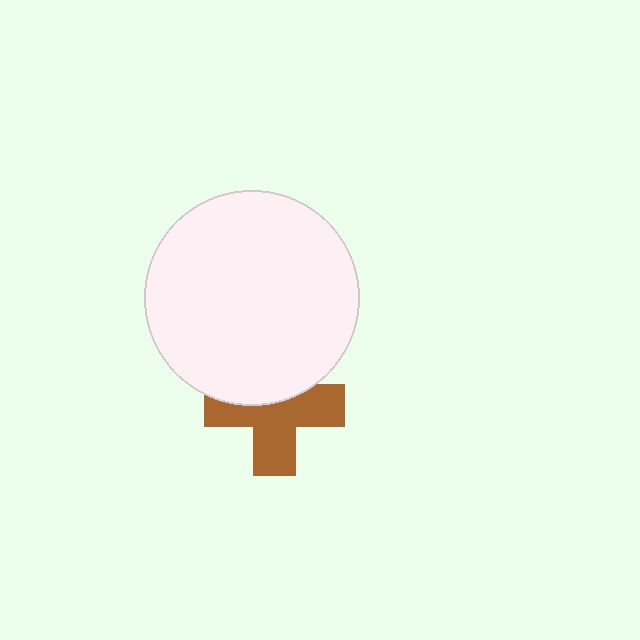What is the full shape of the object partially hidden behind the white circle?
The partially hidden object is a brown cross.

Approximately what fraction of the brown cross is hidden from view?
Roughly 38% of the brown cross is hidden behind the white circle.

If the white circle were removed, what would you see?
You would see the complete brown cross.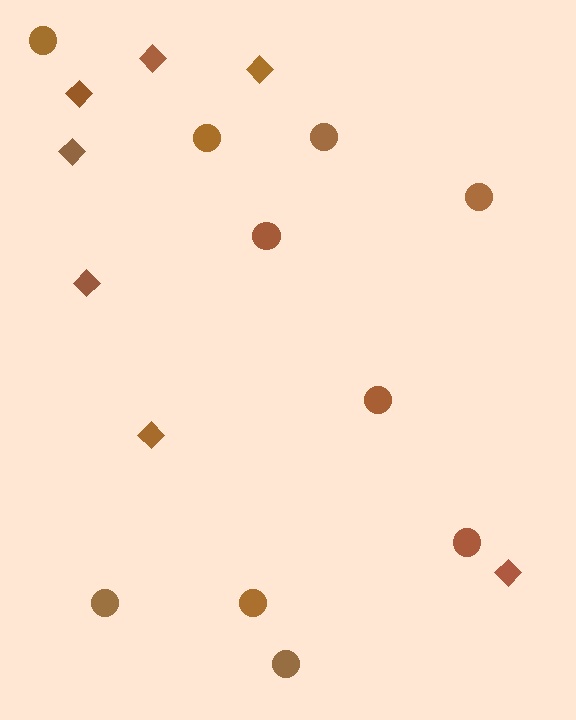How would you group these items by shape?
There are 2 groups: one group of circles (10) and one group of diamonds (7).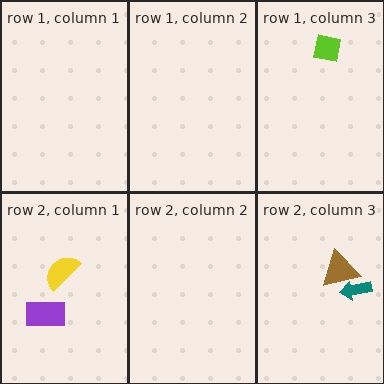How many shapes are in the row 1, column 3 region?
1.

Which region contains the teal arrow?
The row 2, column 3 region.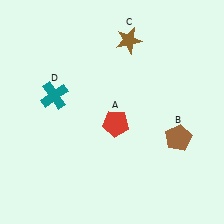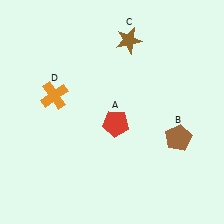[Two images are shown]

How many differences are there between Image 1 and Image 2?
There is 1 difference between the two images.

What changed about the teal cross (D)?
In Image 1, D is teal. In Image 2, it changed to orange.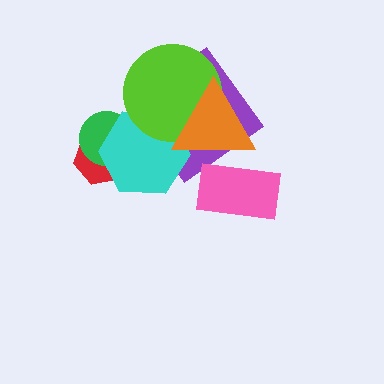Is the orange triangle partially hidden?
No, no other shape covers it.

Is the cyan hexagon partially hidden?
Yes, it is partially covered by another shape.